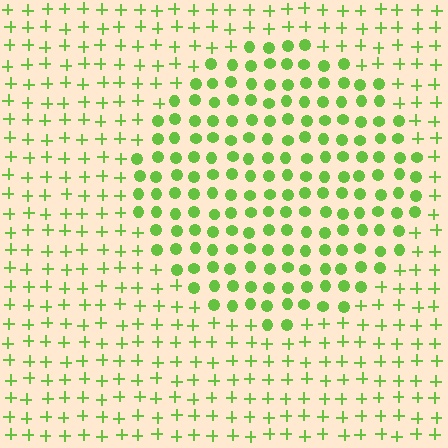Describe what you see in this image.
The image is filled with small lime elements arranged in a uniform grid. A circle-shaped region contains circles, while the surrounding area contains plus signs. The boundary is defined purely by the change in element shape.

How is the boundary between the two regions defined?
The boundary is defined by a change in element shape: circles inside vs. plus signs outside. All elements share the same color and spacing.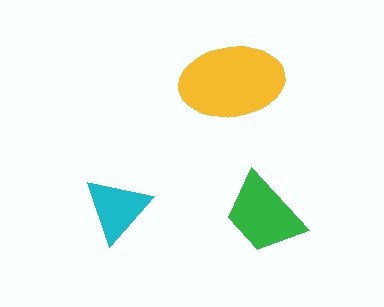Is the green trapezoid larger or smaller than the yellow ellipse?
Smaller.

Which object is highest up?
The yellow ellipse is topmost.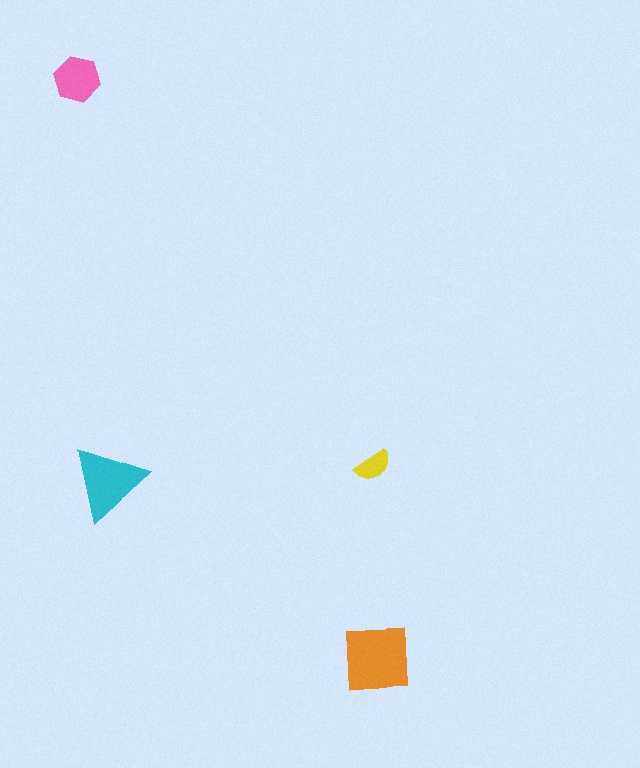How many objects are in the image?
There are 4 objects in the image.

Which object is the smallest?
The yellow semicircle.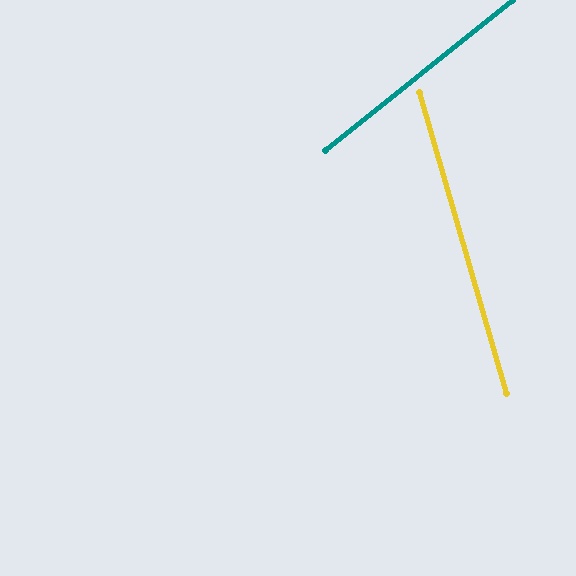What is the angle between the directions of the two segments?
Approximately 67 degrees.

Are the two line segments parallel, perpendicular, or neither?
Neither parallel nor perpendicular — they differ by about 67°.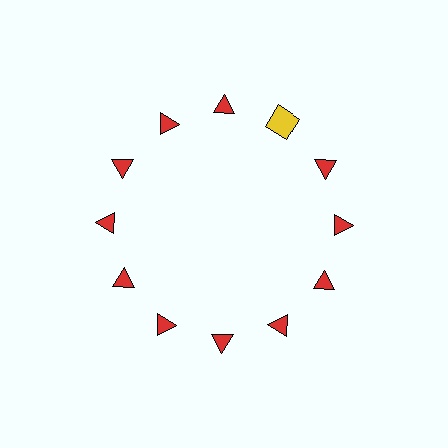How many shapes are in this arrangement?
There are 12 shapes arranged in a ring pattern.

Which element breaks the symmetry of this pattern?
The yellow square at roughly the 1 o'clock position breaks the symmetry. All other shapes are red triangles.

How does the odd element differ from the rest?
It differs in both color (yellow instead of red) and shape (square instead of triangle).